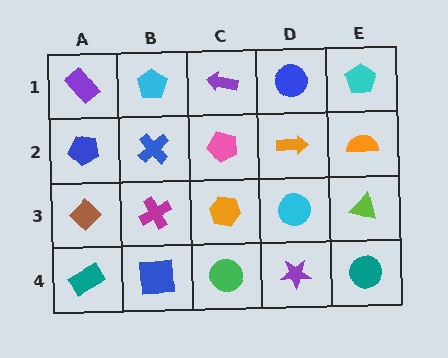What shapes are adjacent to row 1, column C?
A pink pentagon (row 2, column C), a cyan pentagon (row 1, column B), a blue circle (row 1, column D).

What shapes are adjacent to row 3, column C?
A pink pentagon (row 2, column C), a green circle (row 4, column C), a magenta cross (row 3, column B), a cyan circle (row 3, column D).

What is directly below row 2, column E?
A lime triangle.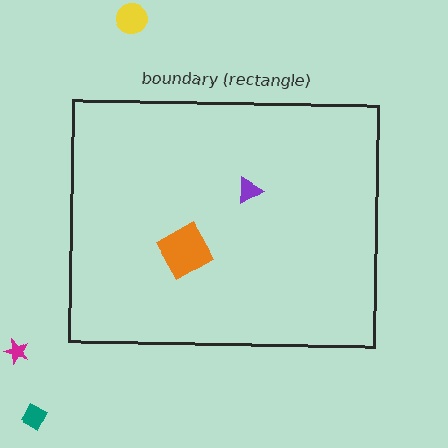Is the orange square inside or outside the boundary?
Inside.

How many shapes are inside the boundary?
2 inside, 3 outside.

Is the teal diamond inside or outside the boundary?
Outside.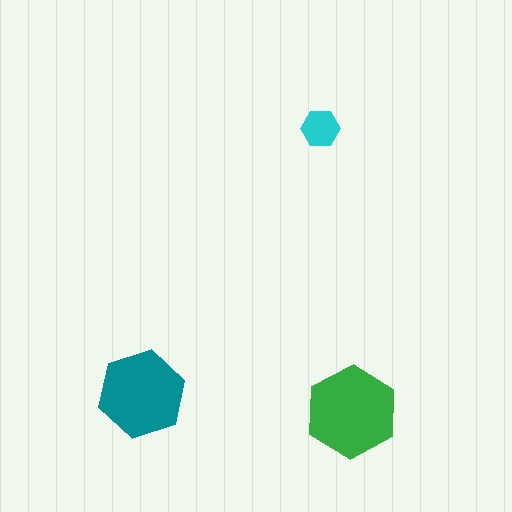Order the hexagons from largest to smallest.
the green one, the teal one, the cyan one.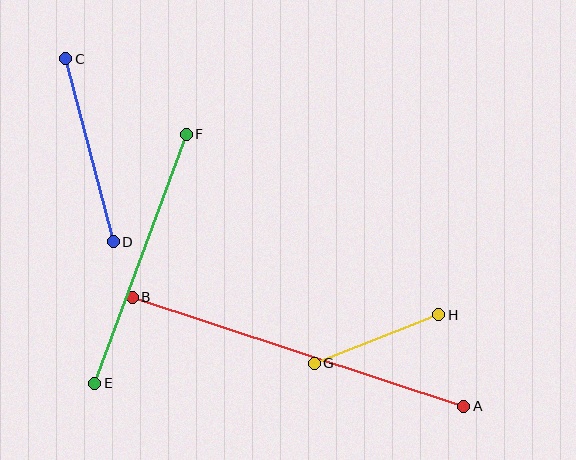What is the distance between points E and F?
The distance is approximately 265 pixels.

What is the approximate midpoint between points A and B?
The midpoint is at approximately (298, 352) pixels.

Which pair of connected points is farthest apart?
Points A and B are farthest apart.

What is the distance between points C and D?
The distance is approximately 189 pixels.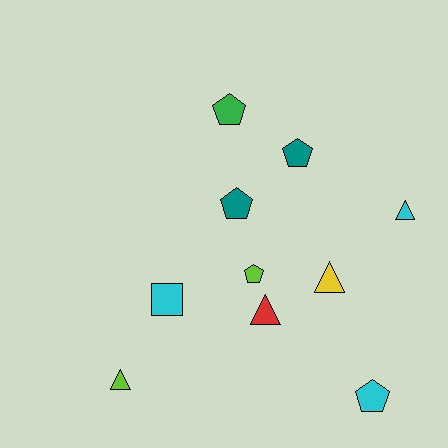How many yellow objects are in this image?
There is 1 yellow object.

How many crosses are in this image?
There are no crosses.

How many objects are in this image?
There are 10 objects.